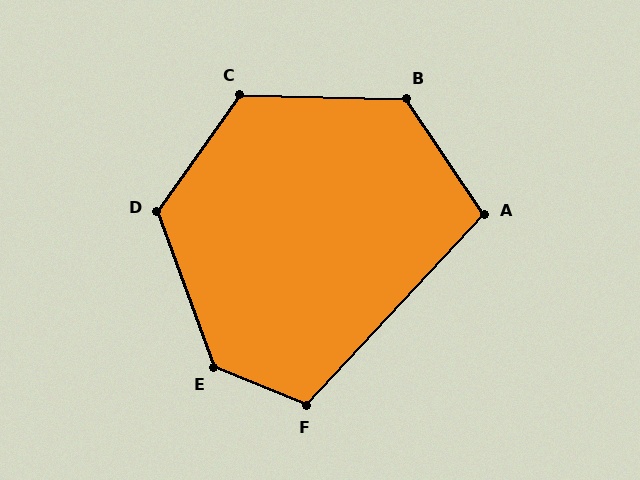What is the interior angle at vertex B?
Approximately 125 degrees (obtuse).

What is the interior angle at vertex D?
Approximately 124 degrees (obtuse).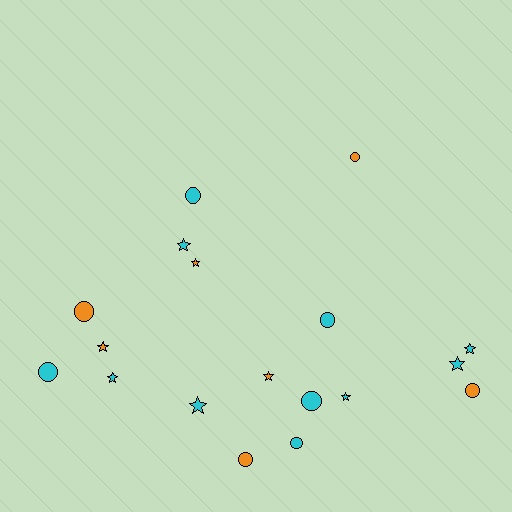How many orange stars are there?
There are 3 orange stars.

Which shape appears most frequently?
Star, with 9 objects.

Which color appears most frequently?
Cyan, with 11 objects.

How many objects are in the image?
There are 18 objects.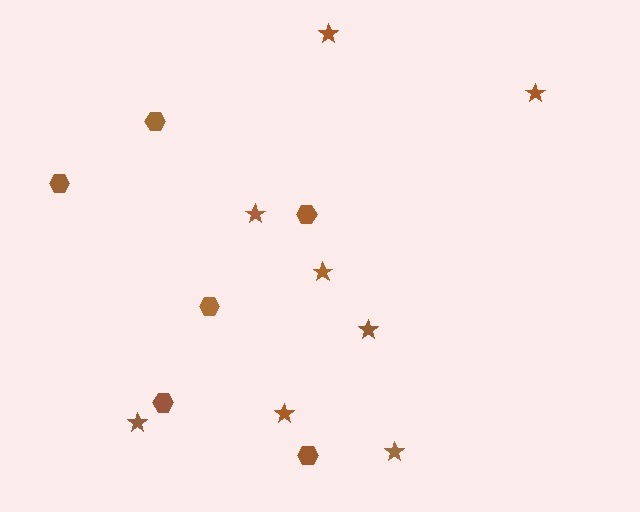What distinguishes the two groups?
There are 2 groups: one group of stars (8) and one group of hexagons (6).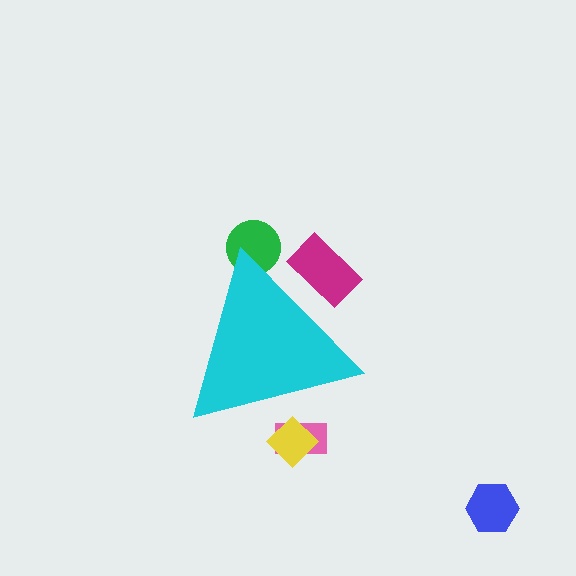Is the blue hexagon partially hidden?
No, the blue hexagon is fully visible.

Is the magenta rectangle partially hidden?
Yes, the magenta rectangle is partially hidden behind the cyan triangle.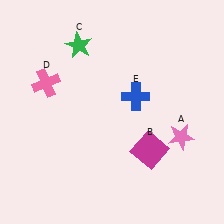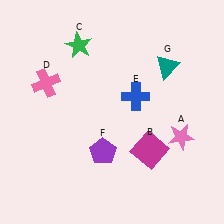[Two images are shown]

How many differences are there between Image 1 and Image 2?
There are 2 differences between the two images.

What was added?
A purple pentagon (F), a teal triangle (G) were added in Image 2.